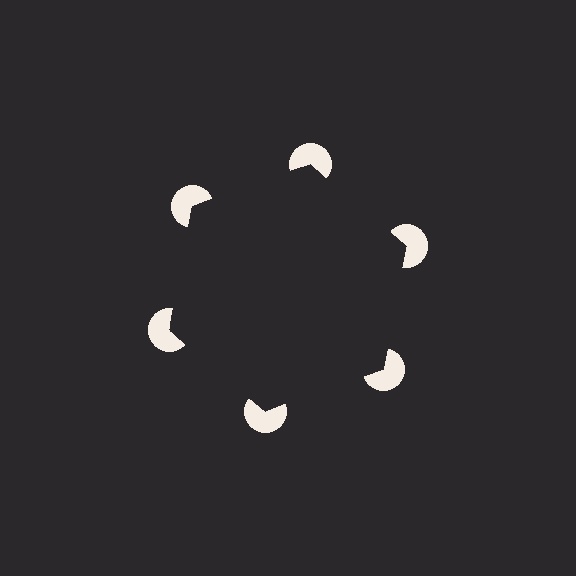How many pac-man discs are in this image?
There are 6 — one at each vertex of the illusory hexagon.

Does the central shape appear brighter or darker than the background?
It typically appears slightly darker than the background, even though no actual brightness change is drawn.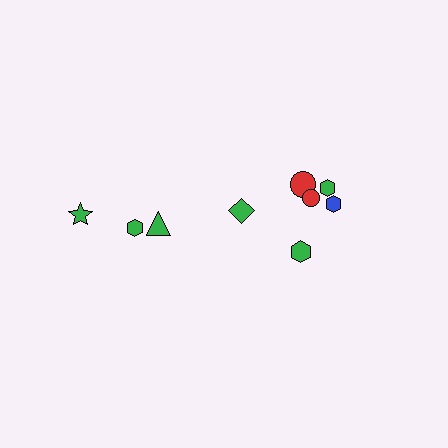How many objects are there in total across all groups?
There are 9 objects.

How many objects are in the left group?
There are 3 objects.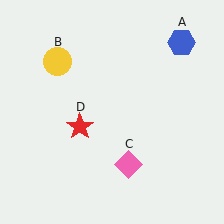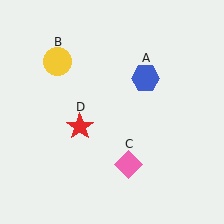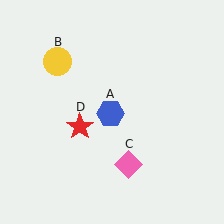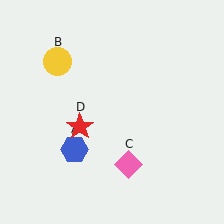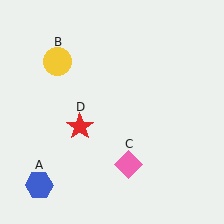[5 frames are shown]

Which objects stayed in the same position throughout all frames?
Yellow circle (object B) and pink diamond (object C) and red star (object D) remained stationary.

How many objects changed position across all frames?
1 object changed position: blue hexagon (object A).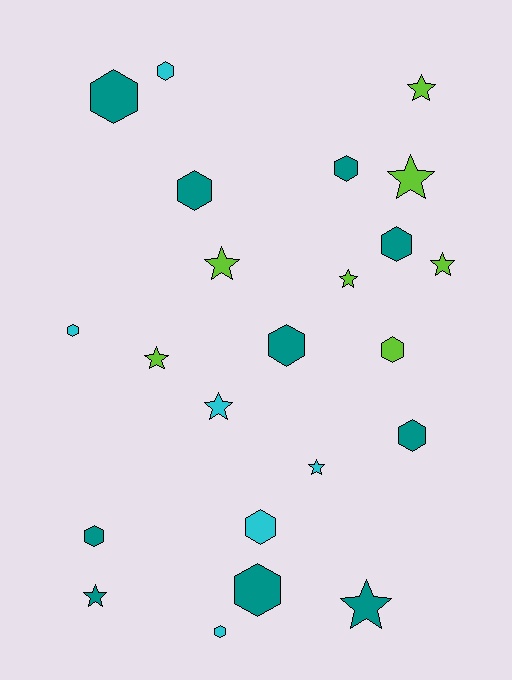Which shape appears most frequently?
Hexagon, with 13 objects.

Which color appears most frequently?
Teal, with 10 objects.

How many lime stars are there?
There are 6 lime stars.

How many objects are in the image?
There are 23 objects.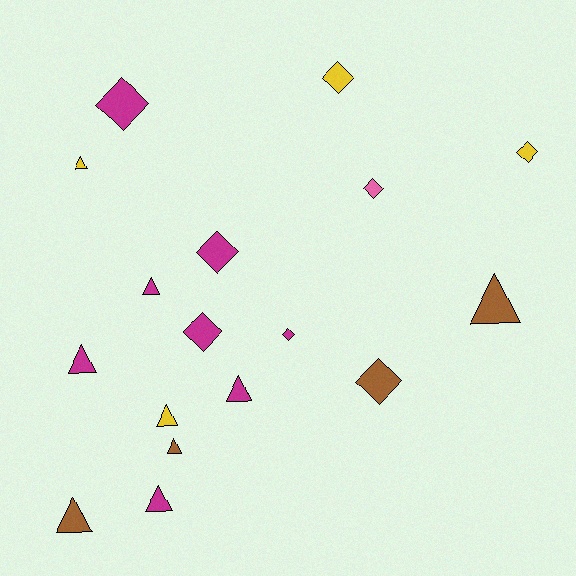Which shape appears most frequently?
Triangle, with 9 objects.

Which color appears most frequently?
Magenta, with 8 objects.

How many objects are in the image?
There are 17 objects.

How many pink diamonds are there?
There is 1 pink diamond.